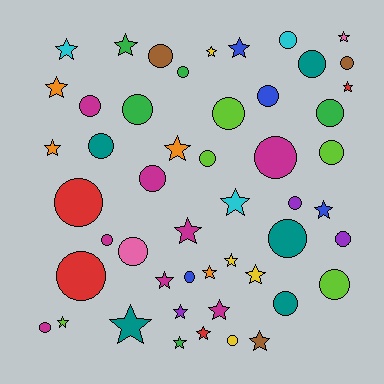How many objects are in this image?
There are 50 objects.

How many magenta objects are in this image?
There are 8 magenta objects.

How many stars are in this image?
There are 23 stars.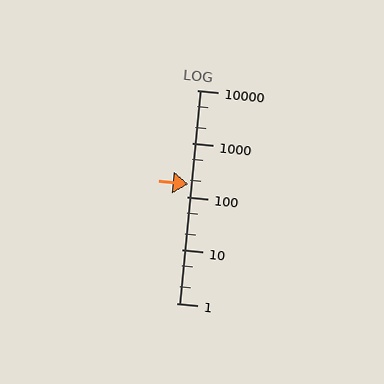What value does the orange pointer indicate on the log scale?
The pointer indicates approximately 170.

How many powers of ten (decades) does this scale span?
The scale spans 4 decades, from 1 to 10000.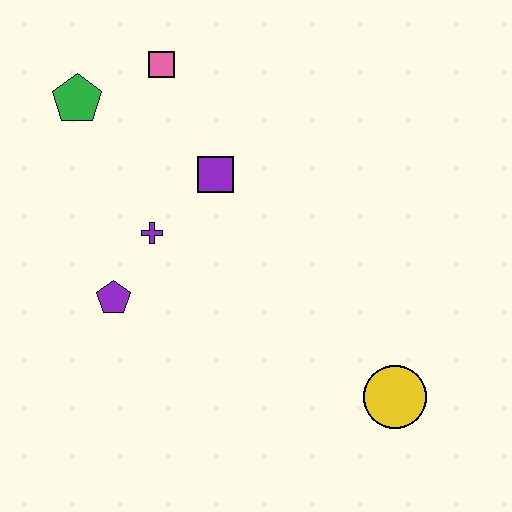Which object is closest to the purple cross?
The purple pentagon is closest to the purple cross.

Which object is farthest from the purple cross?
The yellow circle is farthest from the purple cross.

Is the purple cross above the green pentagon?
No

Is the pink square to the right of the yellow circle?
No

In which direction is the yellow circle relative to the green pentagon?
The yellow circle is to the right of the green pentagon.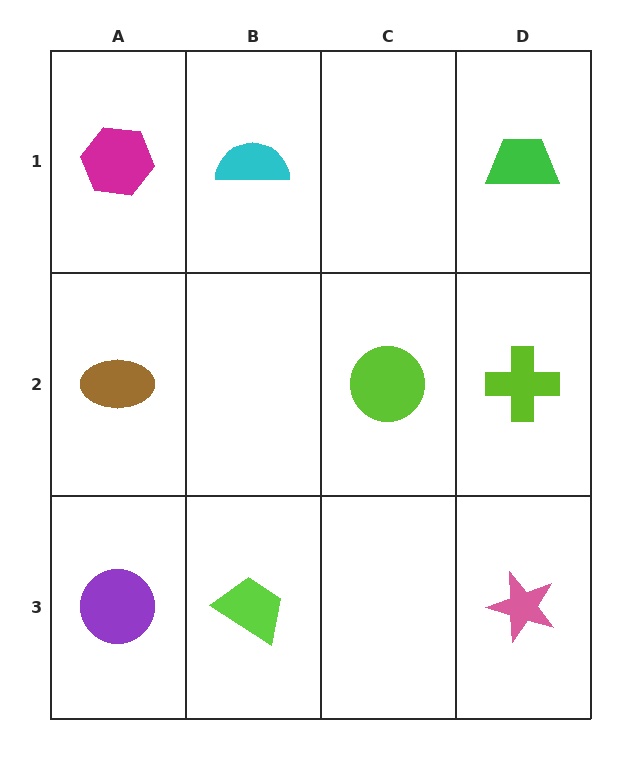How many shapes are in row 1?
3 shapes.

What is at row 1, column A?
A magenta hexagon.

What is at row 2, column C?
A lime circle.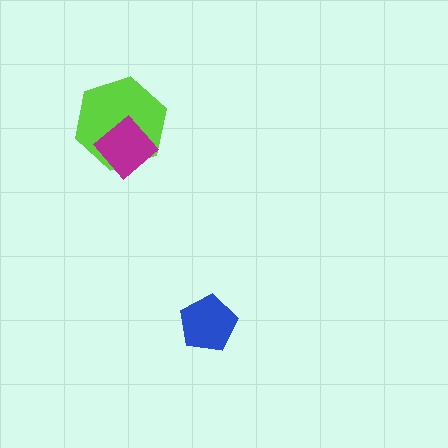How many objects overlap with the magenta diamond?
1 object overlaps with the magenta diamond.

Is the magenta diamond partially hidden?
No, no other shape covers it.